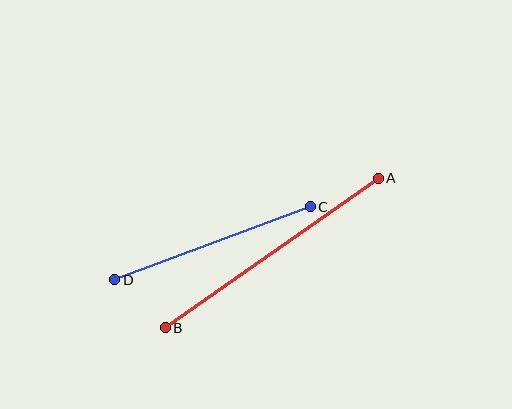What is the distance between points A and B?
The distance is approximately 260 pixels.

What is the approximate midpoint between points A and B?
The midpoint is at approximately (272, 253) pixels.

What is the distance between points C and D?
The distance is approximately 209 pixels.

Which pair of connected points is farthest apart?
Points A and B are farthest apart.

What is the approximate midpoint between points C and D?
The midpoint is at approximately (212, 243) pixels.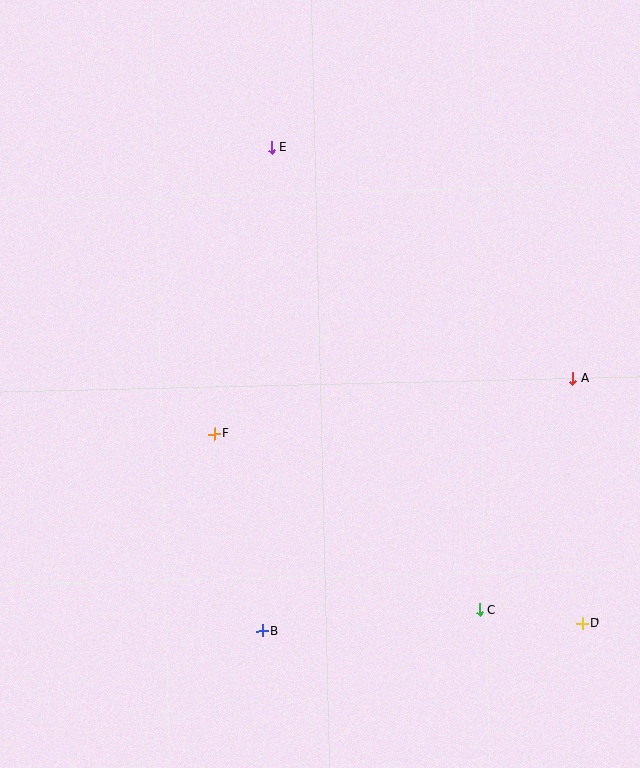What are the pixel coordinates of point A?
Point A is at (573, 378).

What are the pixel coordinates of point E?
Point E is at (272, 147).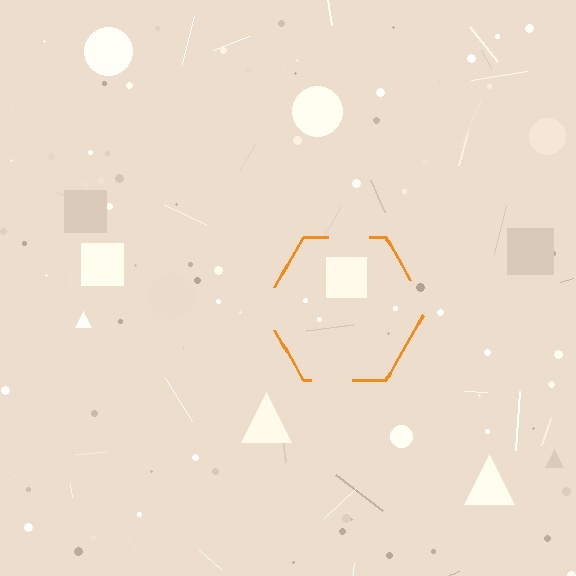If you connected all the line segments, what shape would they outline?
They would outline a hexagon.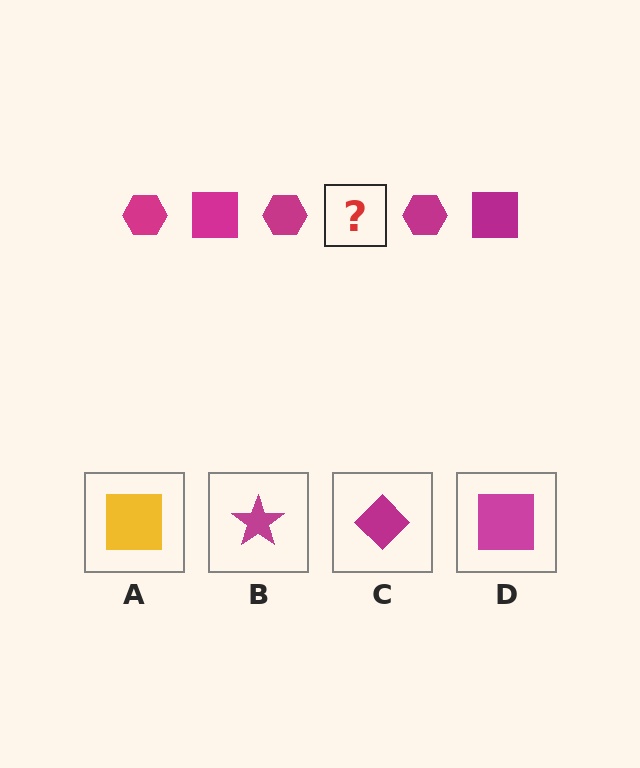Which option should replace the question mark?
Option D.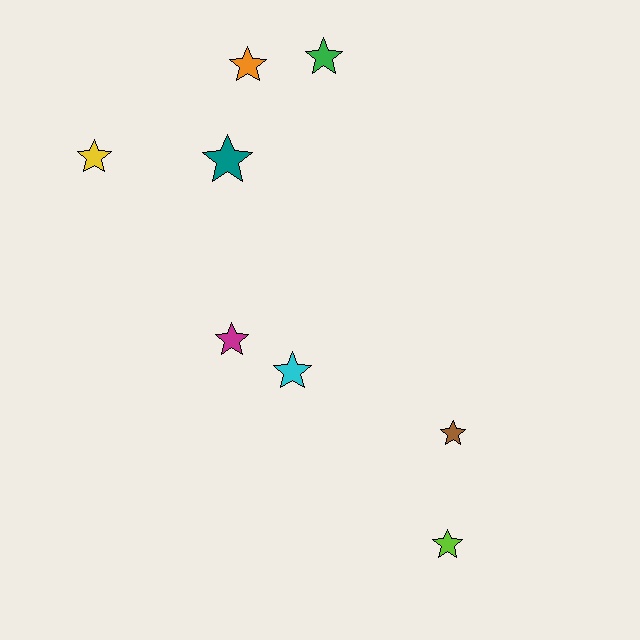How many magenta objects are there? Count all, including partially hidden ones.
There is 1 magenta object.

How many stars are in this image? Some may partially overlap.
There are 8 stars.